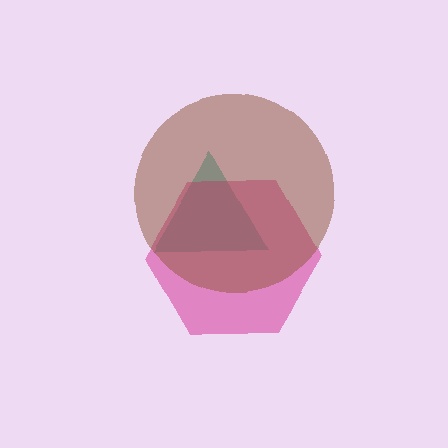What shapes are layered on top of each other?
The layered shapes are: a teal triangle, a magenta hexagon, a brown circle.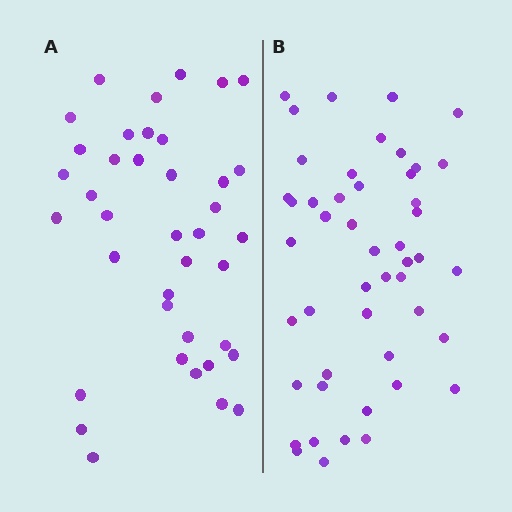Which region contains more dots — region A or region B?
Region B (the right region) has more dots.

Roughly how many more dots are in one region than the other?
Region B has roughly 8 or so more dots than region A.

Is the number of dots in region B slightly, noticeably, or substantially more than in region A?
Region B has only slightly more — the two regions are fairly close. The ratio is roughly 1.2 to 1.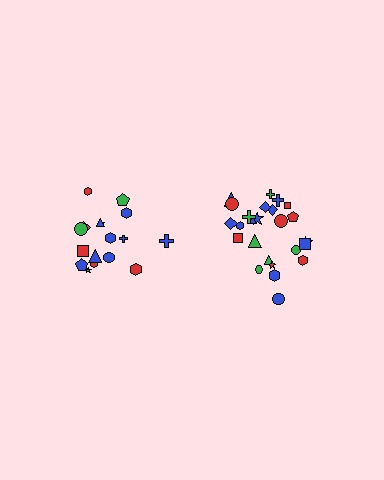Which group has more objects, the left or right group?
The right group.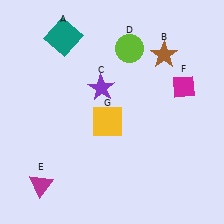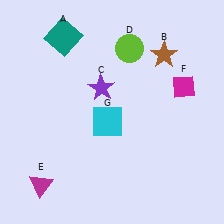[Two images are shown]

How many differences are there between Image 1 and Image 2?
There is 1 difference between the two images.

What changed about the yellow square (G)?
In Image 1, G is yellow. In Image 2, it changed to cyan.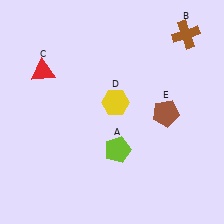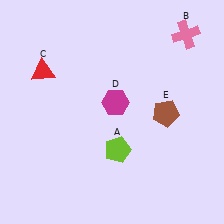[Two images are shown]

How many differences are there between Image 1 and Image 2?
There are 2 differences between the two images.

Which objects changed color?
B changed from brown to pink. D changed from yellow to magenta.